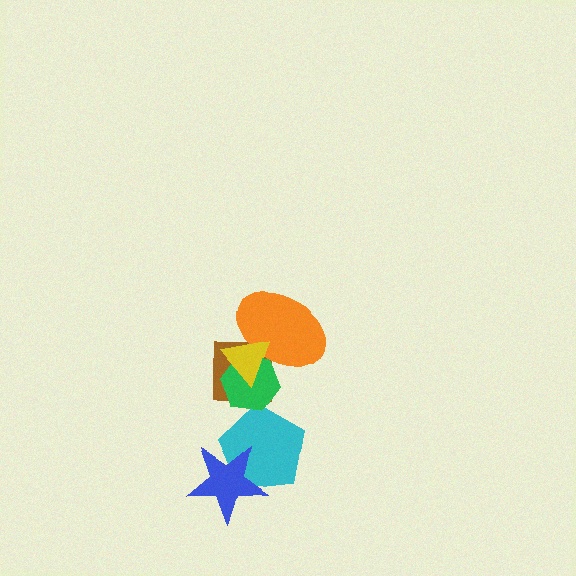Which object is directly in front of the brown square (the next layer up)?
The green hexagon is directly in front of the brown square.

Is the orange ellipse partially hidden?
Yes, it is partially covered by another shape.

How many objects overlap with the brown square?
3 objects overlap with the brown square.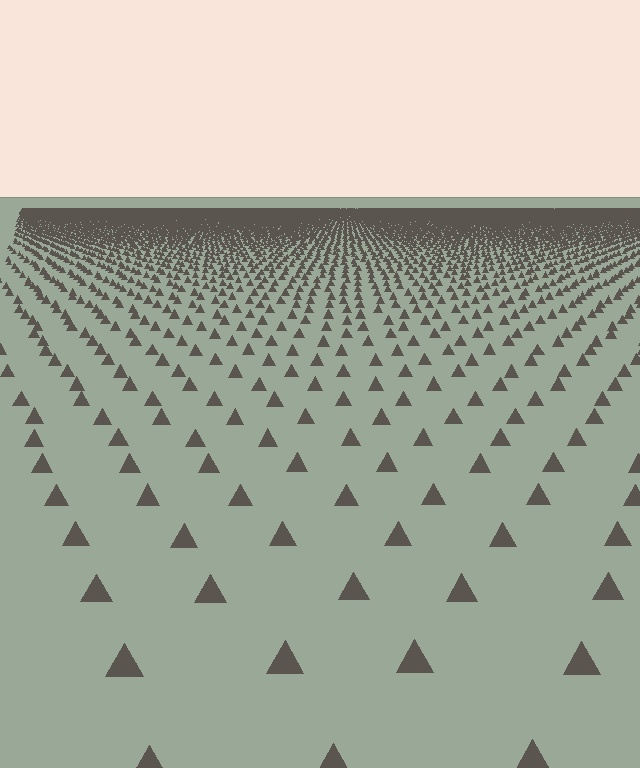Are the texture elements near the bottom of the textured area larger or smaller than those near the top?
Larger. Near the bottom, elements are closer to the viewer and appear at a bigger on-screen size.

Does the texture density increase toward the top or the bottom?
Density increases toward the top.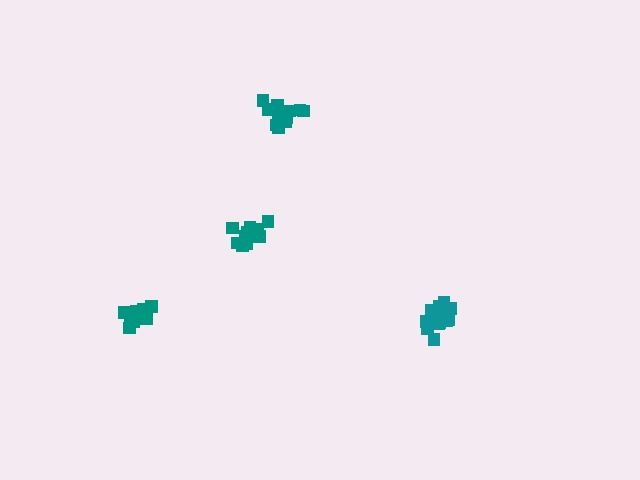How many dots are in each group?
Group 1: 13 dots, Group 2: 17 dots, Group 3: 12 dots, Group 4: 11 dots (53 total).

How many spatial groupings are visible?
There are 4 spatial groupings.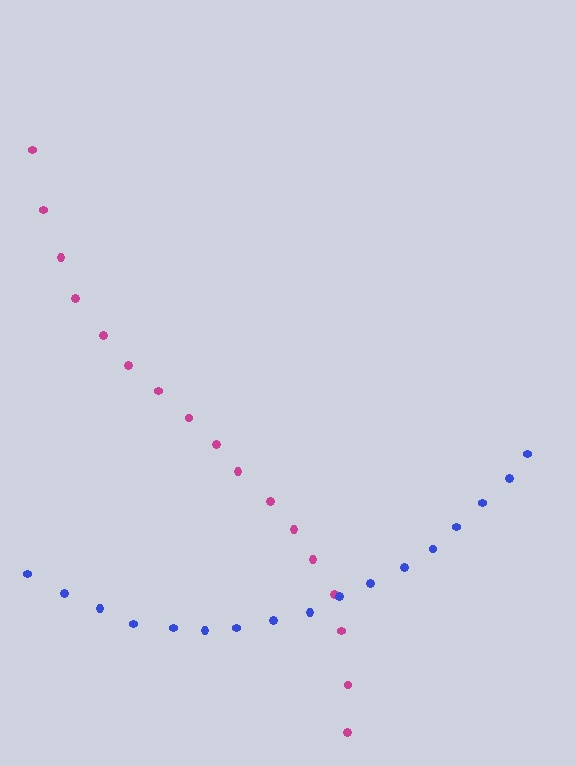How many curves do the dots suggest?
There are 2 distinct paths.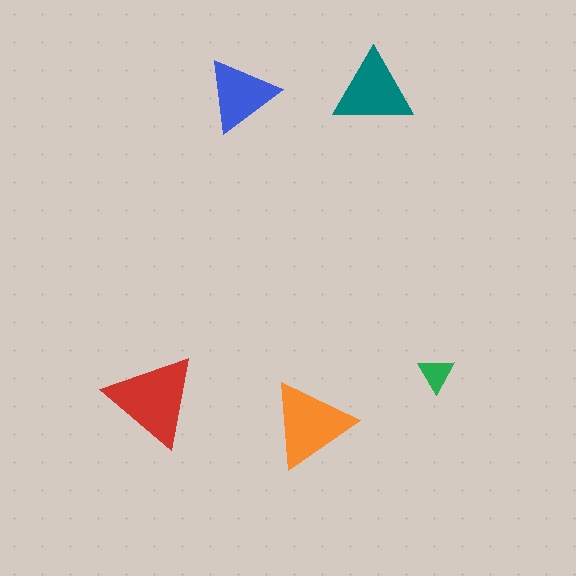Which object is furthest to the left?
The red triangle is leftmost.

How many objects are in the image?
There are 5 objects in the image.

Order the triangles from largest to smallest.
the red one, the orange one, the teal one, the blue one, the green one.